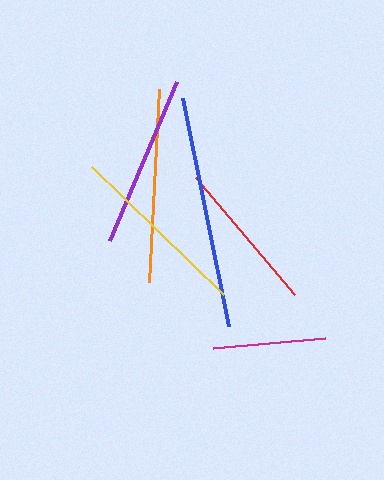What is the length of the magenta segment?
The magenta segment is approximately 113 pixels long.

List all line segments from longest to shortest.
From longest to shortest: blue, orange, yellow, purple, red, magenta.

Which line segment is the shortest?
The magenta line is the shortest at approximately 113 pixels.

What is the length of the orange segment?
The orange segment is approximately 193 pixels long.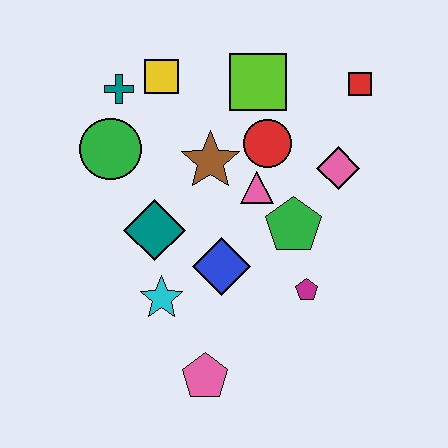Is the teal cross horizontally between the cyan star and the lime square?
No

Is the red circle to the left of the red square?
Yes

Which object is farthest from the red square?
The pink pentagon is farthest from the red square.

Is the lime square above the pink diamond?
Yes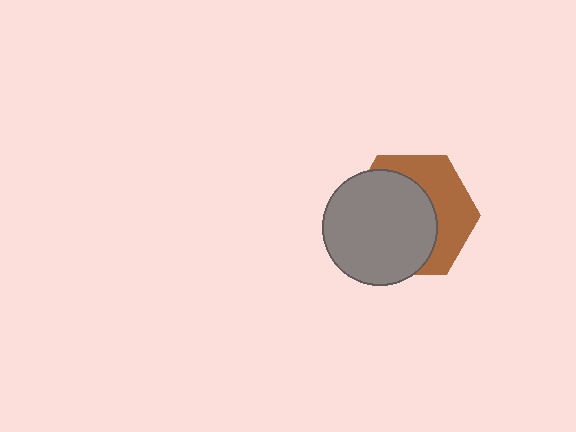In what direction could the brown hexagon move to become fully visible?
The brown hexagon could move toward the upper-right. That would shift it out from behind the gray circle entirely.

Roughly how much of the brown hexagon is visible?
A small part of it is visible (roughly 41%).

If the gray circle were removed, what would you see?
You would see the complete brown hexagon.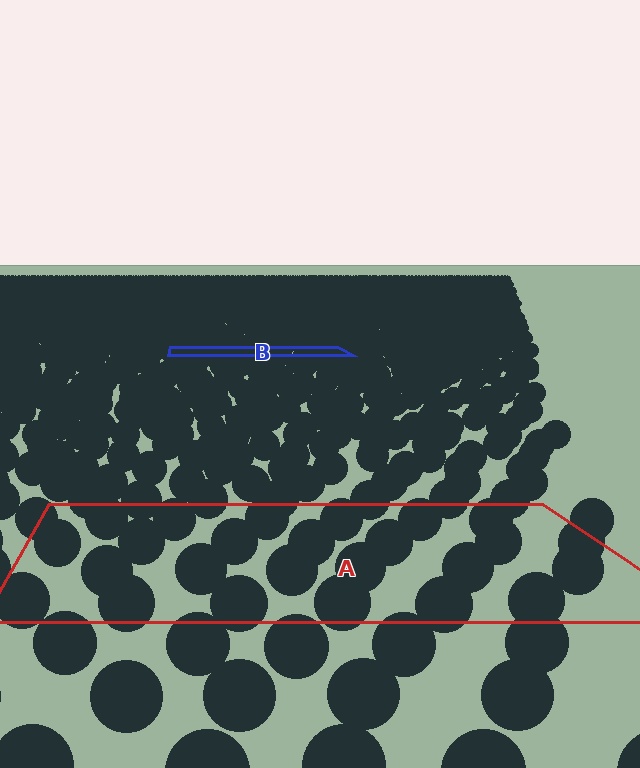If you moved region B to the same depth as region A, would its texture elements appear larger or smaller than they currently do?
They would appear larger. At a closer depth, the same texture elements are projected at a bigger on-screen size.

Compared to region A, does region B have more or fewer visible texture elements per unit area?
Region B has more texture elements per unit area — they are packed more densely because it is farther away.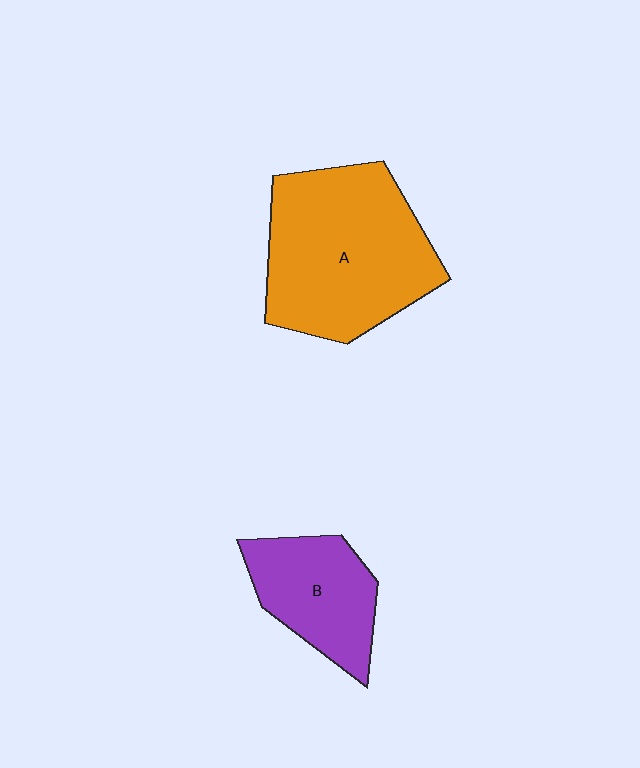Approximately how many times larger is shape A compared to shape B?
Approximately 1.9 times.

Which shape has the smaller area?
Shape B (purple).